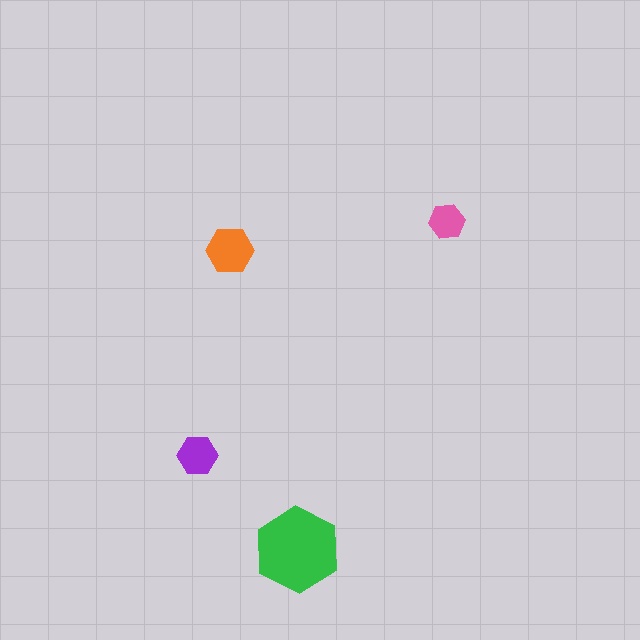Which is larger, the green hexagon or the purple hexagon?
The green one.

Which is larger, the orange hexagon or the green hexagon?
The green one.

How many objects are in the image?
There are 4 objects in the image.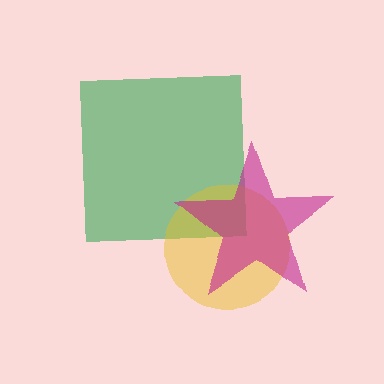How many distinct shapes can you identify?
There are 3 distinct shapes: a green square, a yellow circle, a magenta star.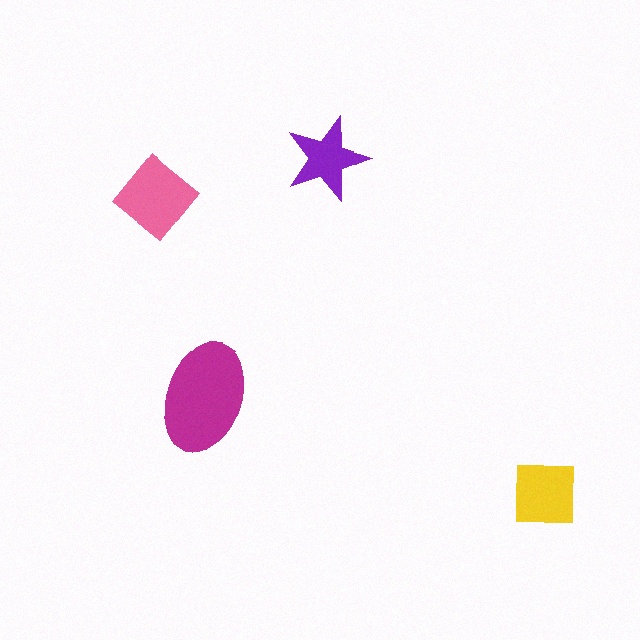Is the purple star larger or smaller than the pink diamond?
Smaller.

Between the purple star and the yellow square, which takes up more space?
The yellow square.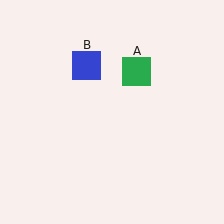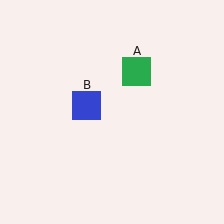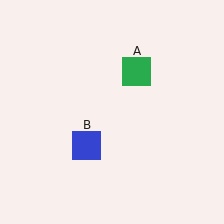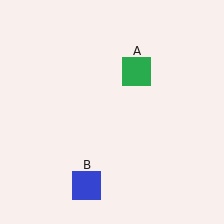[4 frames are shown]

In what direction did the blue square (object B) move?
The blue square (object B) moved down.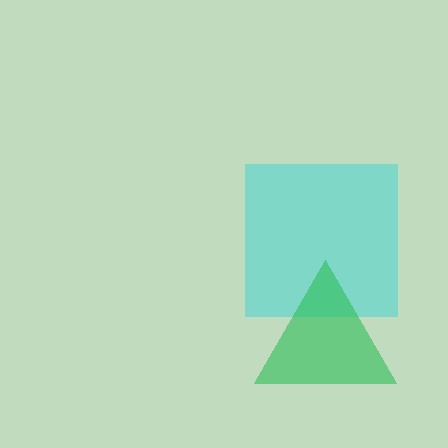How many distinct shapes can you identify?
There are 2 distinct shapes: a cyan square, a green triangle.